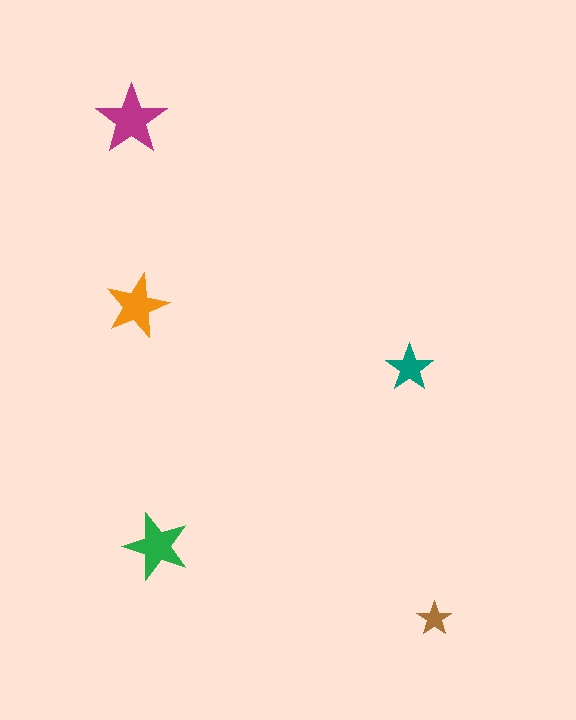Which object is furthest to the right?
The brown star is rightmost.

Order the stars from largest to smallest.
the magenta one, the green one, the orange one, the teal one, the brown one.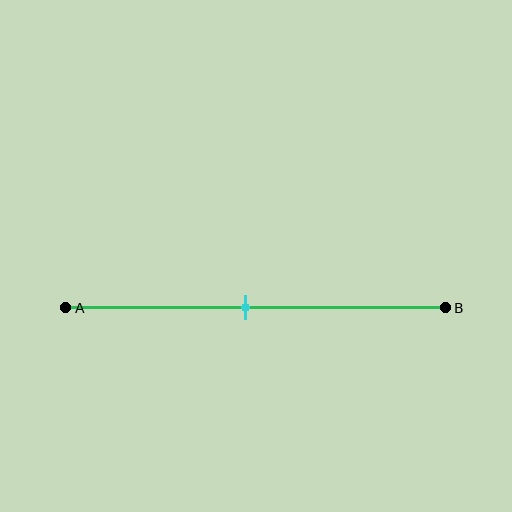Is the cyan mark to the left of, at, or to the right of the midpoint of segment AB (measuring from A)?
The cyan mark is approximately at the midpoint of segment AB.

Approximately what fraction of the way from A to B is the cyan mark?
The cyan mark is approximately 45% of the way from A to B.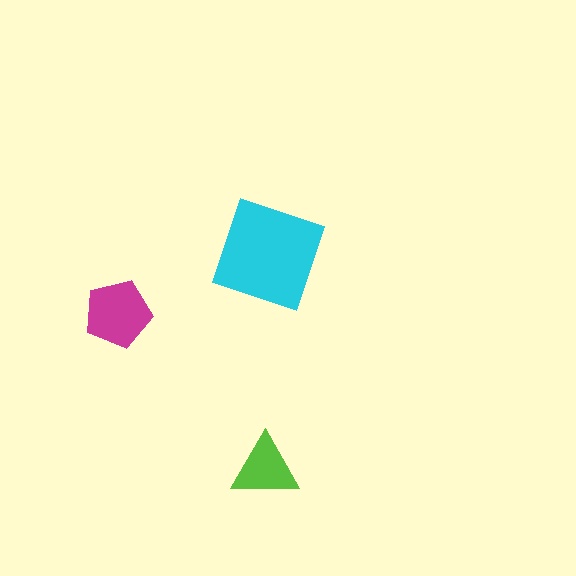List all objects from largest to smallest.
The cyan diamond, the magenta pentagon, the lime triangle.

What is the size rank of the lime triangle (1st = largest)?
3rd.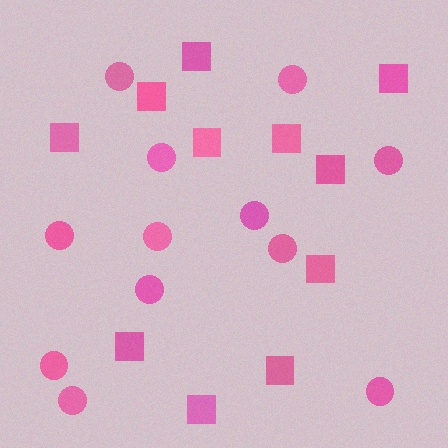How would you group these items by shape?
There are 2 groups: one group of squares (11) and one group of circles (12).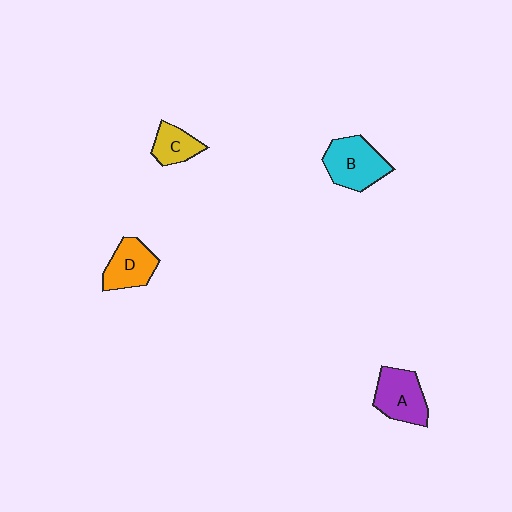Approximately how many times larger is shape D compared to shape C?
Approximately 1.4 times.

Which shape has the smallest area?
Shape C (yellow).